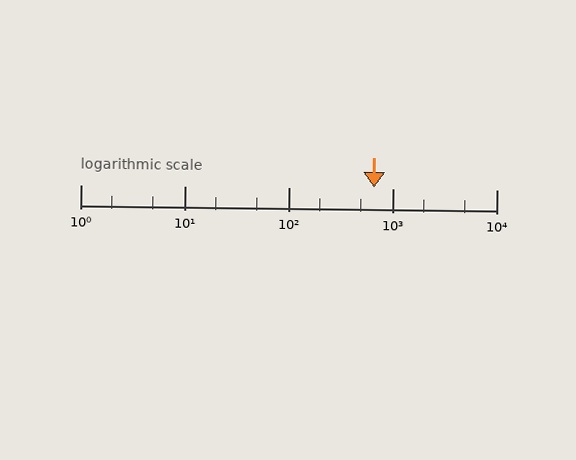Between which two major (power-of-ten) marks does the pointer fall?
The pointer is between 100 and 1000.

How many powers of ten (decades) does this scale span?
The scale spans 4 decades, from 1 to 10000.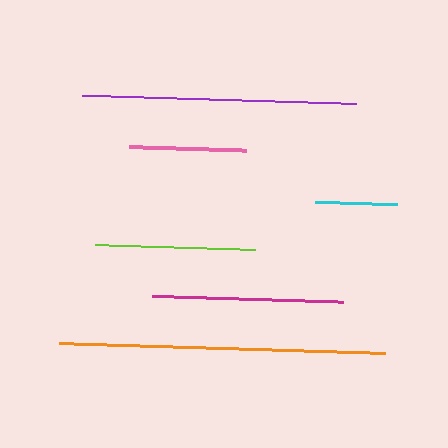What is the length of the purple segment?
The purple segment is approximately 273 pixels long.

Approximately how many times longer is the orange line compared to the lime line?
The orange line is approximately 2.0 times the length of the lime line.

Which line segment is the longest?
The orange line is the longest at approximately 326 pixels.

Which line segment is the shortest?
The cyan line is the shortest at approximately 82 pixels.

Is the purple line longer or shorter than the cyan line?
The purple line is longer than the cyan line.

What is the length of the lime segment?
The lime segment is approximately 160 pixels long.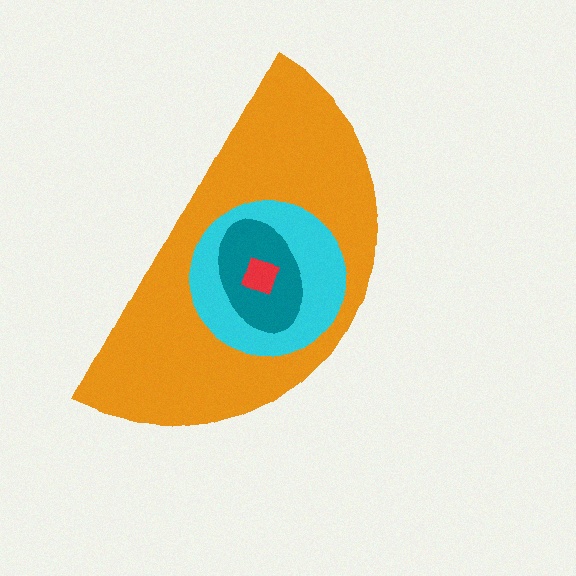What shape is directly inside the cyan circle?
The teal ellipse.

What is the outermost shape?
The orange semicircle.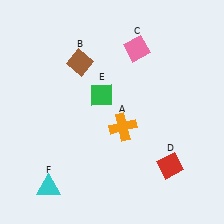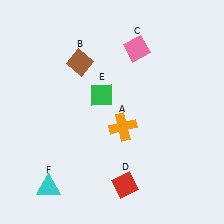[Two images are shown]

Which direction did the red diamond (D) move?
The red diamond (D) moved left.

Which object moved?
The red diamond (D) moved left.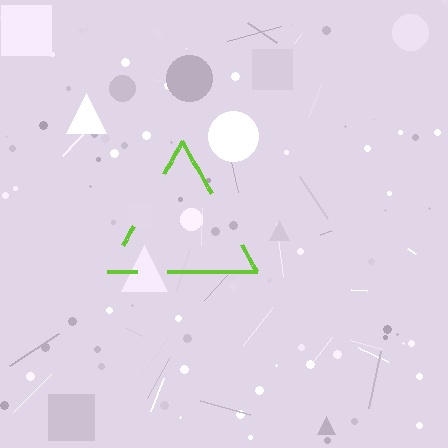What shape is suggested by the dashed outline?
The dashed outline suggests a triangle.